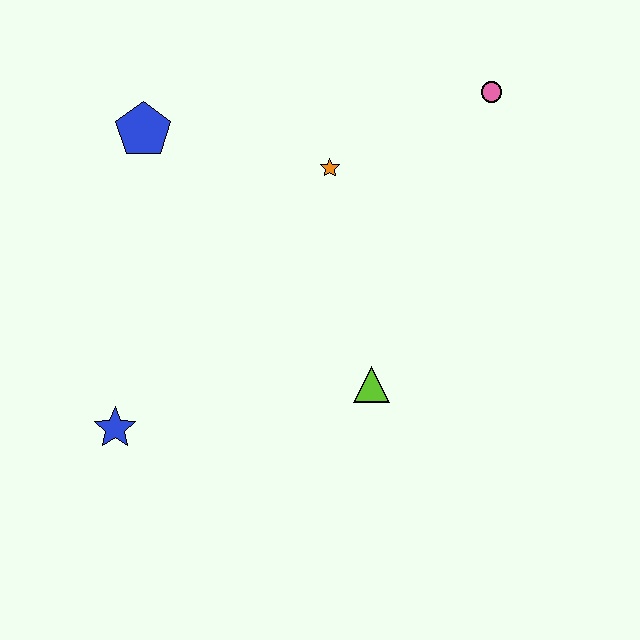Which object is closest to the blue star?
The lime triangle is closest to the blue star.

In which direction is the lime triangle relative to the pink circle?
The lime triangle is below the pink circle.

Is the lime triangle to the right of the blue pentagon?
Yes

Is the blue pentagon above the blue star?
Yes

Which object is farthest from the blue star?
The pink circle is farthest from the blue star.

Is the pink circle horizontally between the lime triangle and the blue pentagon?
No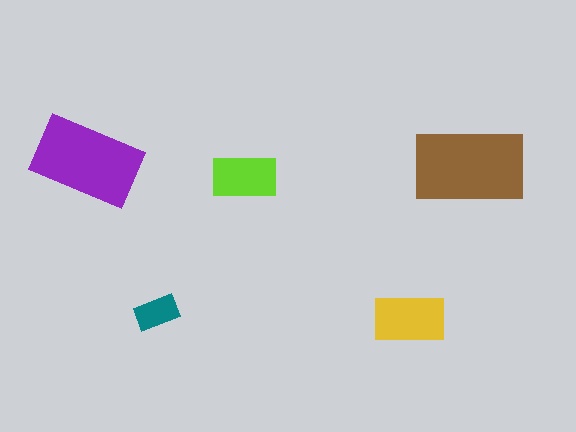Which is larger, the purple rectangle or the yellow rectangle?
The purple one.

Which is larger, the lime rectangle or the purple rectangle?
The purple one.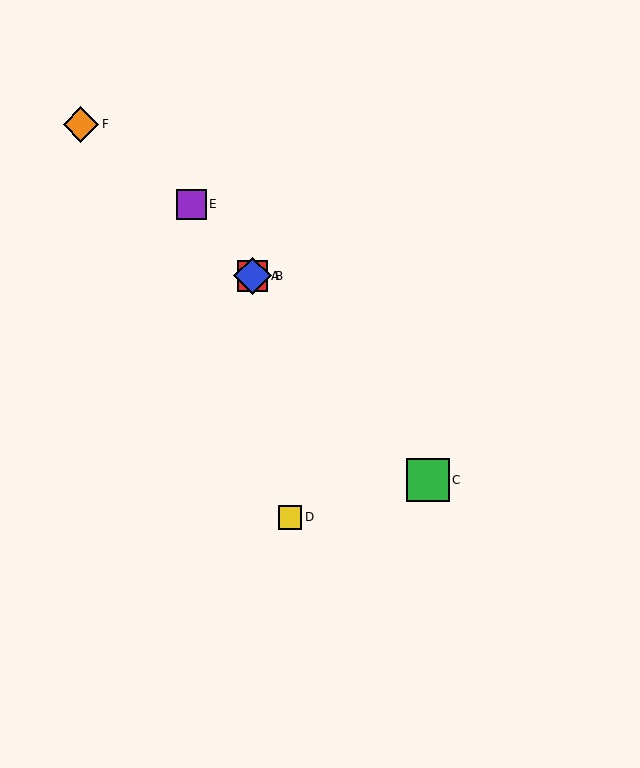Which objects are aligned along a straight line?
Objects A, B, C, E are aligned along a straight line.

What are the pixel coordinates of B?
Object B is at (253, 276).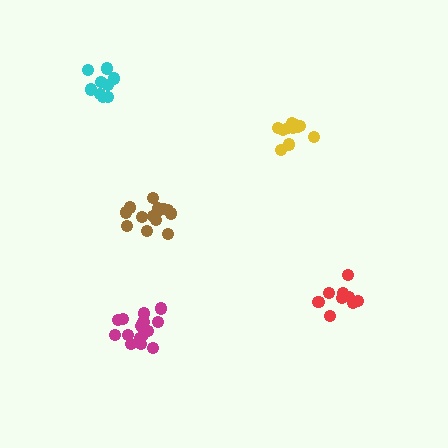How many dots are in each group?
Group 1: 9 dots, Group 2: 14 dots, Group 3: 9 dots, Group 4: 11 dots, Group 5: 15 dots (58 total).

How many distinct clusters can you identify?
There are 5 distinct clusters.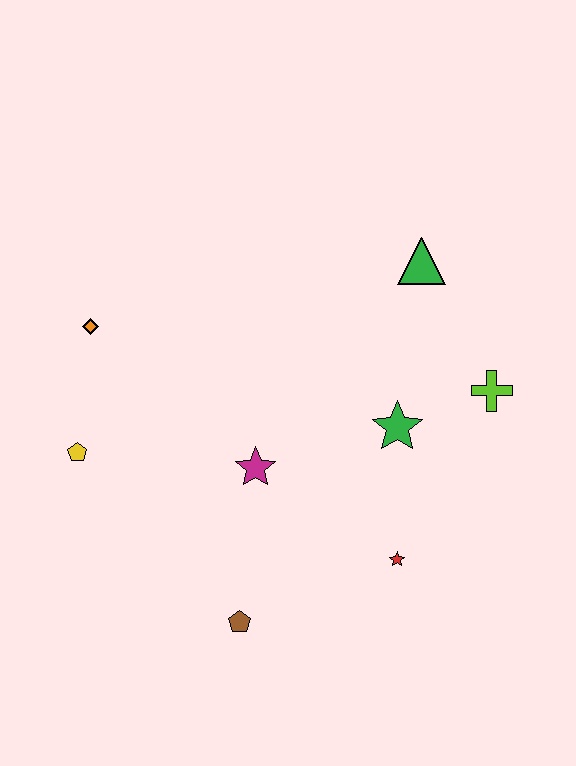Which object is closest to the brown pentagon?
The magenta star is closest to the brown pentagon.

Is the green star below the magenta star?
No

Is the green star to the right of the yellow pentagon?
Yes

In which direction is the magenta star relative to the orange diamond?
The magenta star is to the right of the orange diamond.